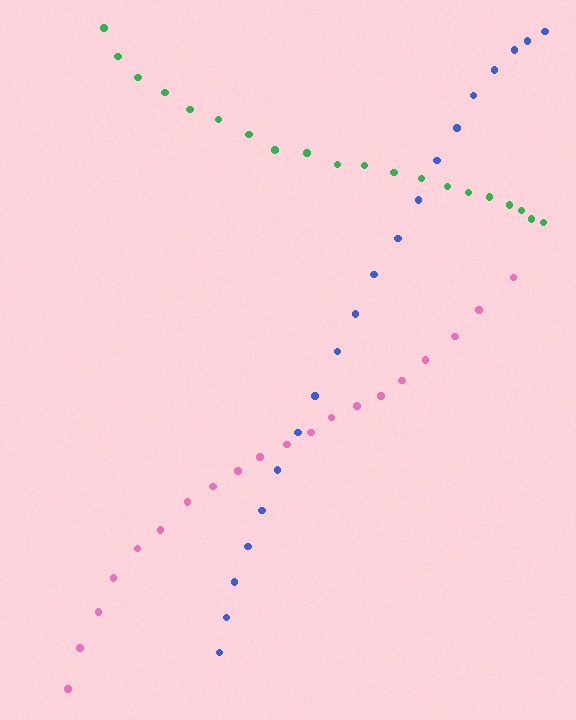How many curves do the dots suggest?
There are 3 distinct paths.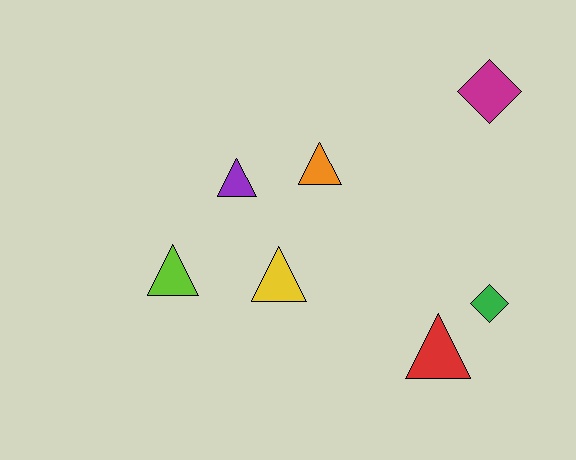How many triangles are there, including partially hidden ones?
There are 5 triangles.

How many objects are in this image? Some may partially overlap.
There are 7 objects.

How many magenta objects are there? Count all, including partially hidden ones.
There is 1 magenta object.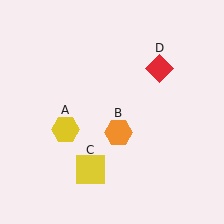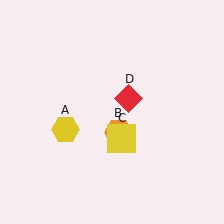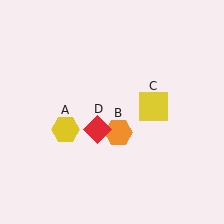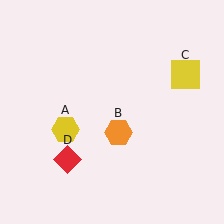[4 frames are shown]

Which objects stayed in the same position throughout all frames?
Yellow hexagon (object A) and orange hexagon (object B) remained stationary.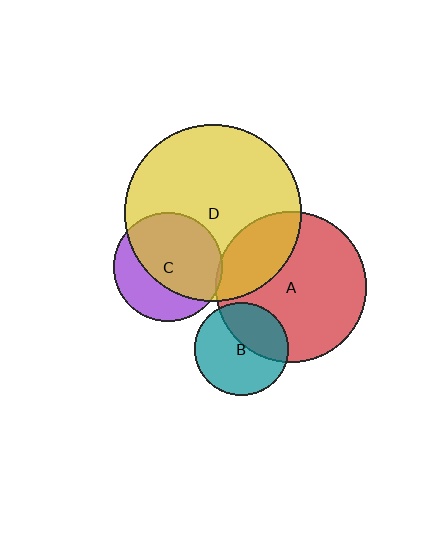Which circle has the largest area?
Circle D (yellow).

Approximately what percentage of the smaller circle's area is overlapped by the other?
Approximately 40%.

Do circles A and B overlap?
Yes.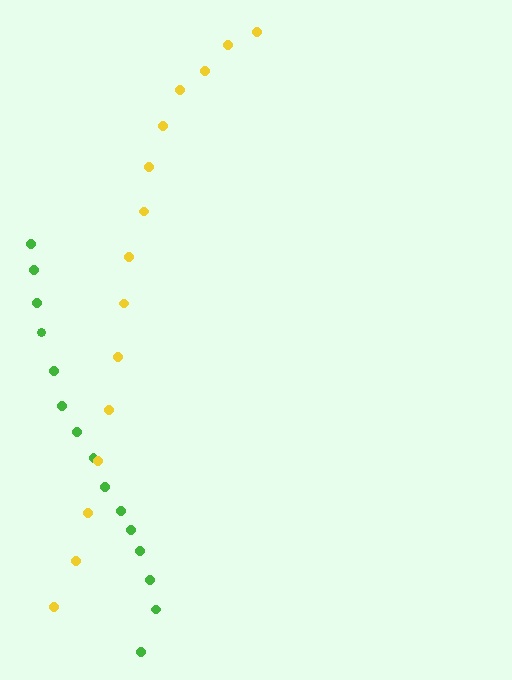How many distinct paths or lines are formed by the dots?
There are 2 distinct paths.